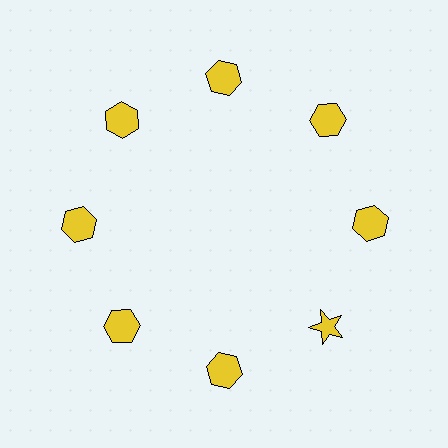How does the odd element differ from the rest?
It has a different shape: star instead of hexagon.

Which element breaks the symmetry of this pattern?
The yellow star at roughly the 4 o'clock position breaks the symmetry. All other shapes are yellow hexagons.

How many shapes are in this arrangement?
There are 8 shapes arranged in a ring pattern.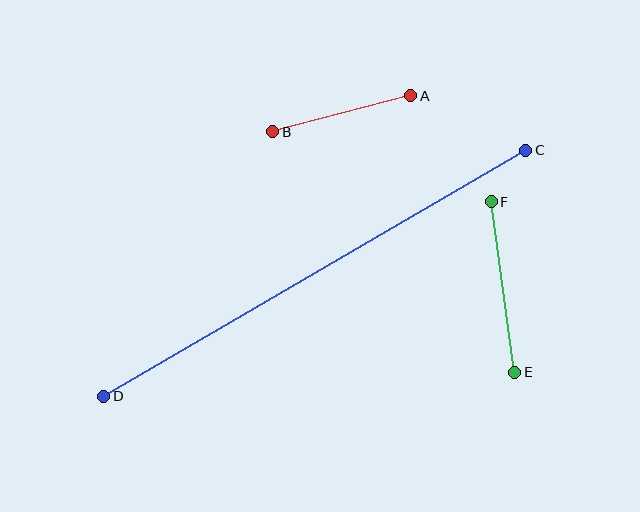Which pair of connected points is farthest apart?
Points C and D are farthest apart.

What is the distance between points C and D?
The distance is approximately 488 pixels.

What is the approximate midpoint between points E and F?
The midpoint is at approximately (503, 287) pixels.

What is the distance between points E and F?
The distance is approximately 172 pixels.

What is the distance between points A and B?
The distance is approximately 143 pixels.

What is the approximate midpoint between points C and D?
The midpoint is at approximately (315, 273) pixels.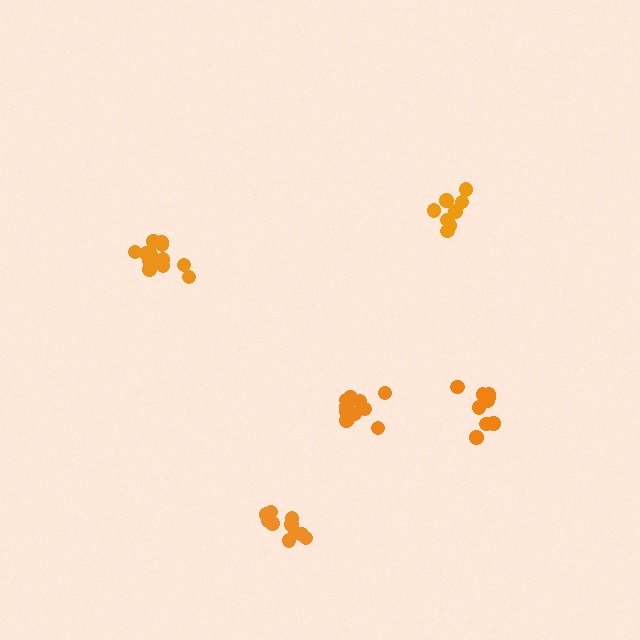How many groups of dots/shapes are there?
There are 5 groups.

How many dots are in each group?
Group 1: 8 dots, Group 2: 9 dots, Group 3: 12 dots, Group 4: 10 dots, Group 5: 11 dots (50 total).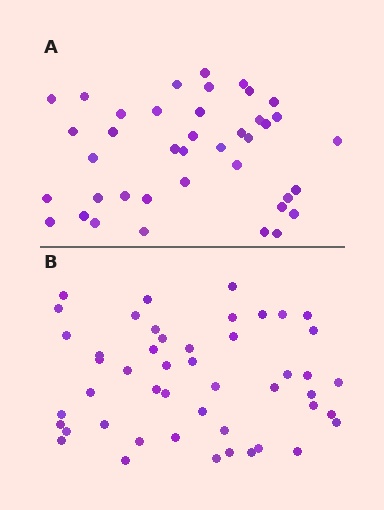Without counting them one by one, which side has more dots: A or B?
Region B (the bottom region) has more dots.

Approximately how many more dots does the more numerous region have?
Region B has roughly 8 or so more dots than region A.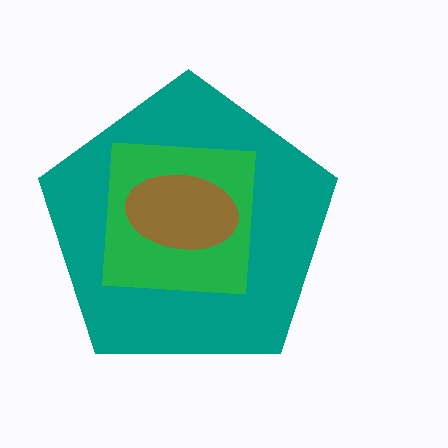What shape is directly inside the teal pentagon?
The green square.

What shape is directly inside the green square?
The brown ellipse.